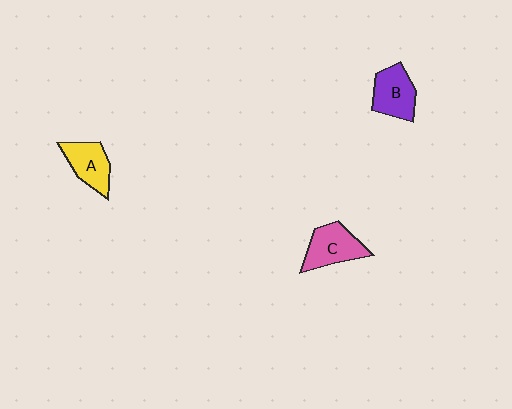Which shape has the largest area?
Shape C (pink).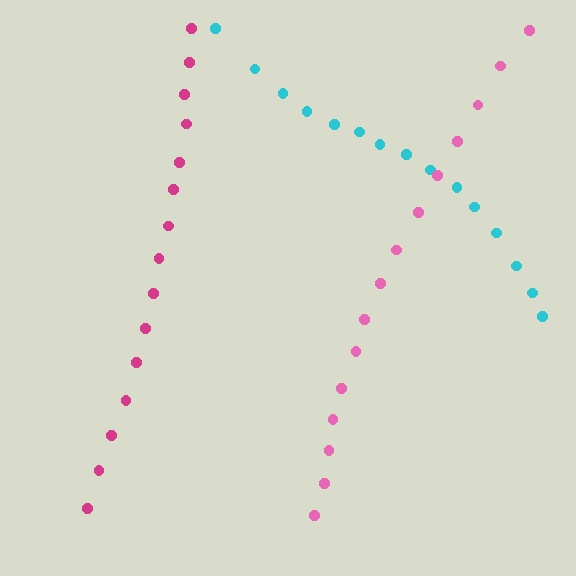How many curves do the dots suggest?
There are 3 distinct paths.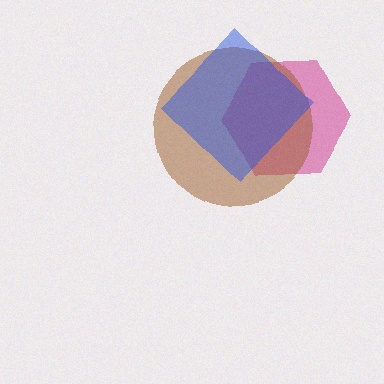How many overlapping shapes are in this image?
There are 3 overlapping shapes in the image.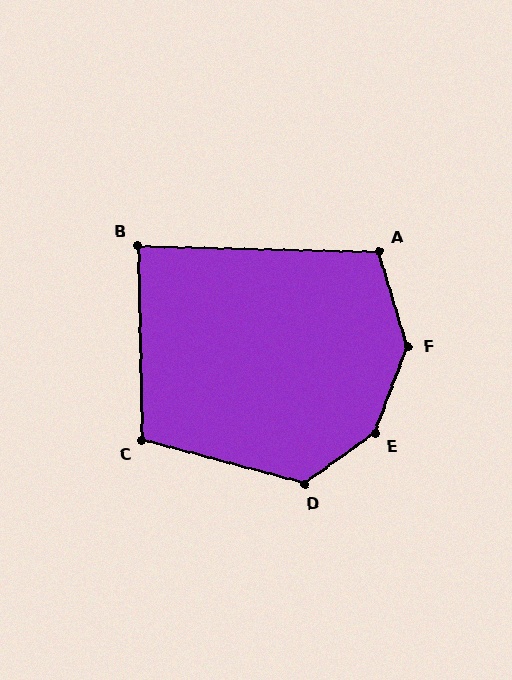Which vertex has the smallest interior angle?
B, at approximately 87 degrees.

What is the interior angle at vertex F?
Approximately 143 degrees (obtuse).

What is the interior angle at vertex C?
Approximately 106 degrees (obtuse).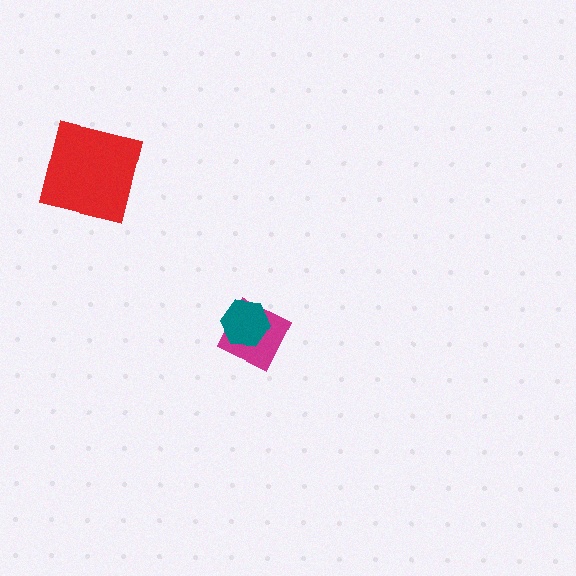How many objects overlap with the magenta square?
1 object overlaps with the magenta square.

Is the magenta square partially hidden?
Yes, it is partially covered by another shape.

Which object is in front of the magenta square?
The teal hexagon is in front of the magenta square.